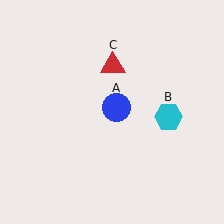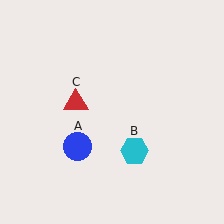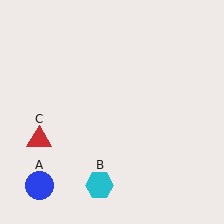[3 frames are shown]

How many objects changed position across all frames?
3 objects changed position: blue circle (object A), cyan hexagon (object B), red triangle (object C).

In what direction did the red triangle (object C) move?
The red triangle (object C) moved down and to the left.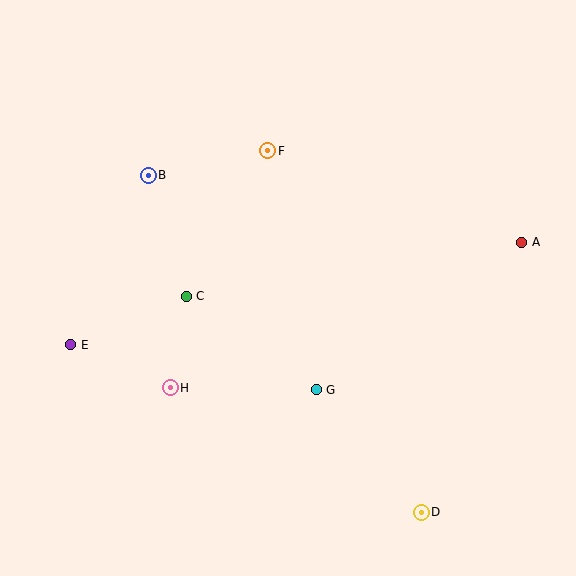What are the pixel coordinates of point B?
Point B is at (148, 175).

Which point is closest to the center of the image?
Point C at (186, 296) is closest to the center.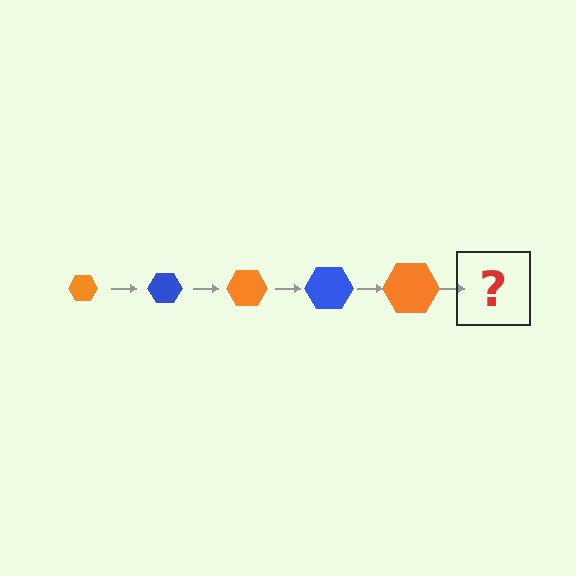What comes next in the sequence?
The next element should be a blue hexagon, larger than the previous one.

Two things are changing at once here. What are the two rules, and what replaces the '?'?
The two rules are that the hexagon grows larger each step and the color cycles through orange and blue. The '?' should be a blue hexagon, larger than the previous one.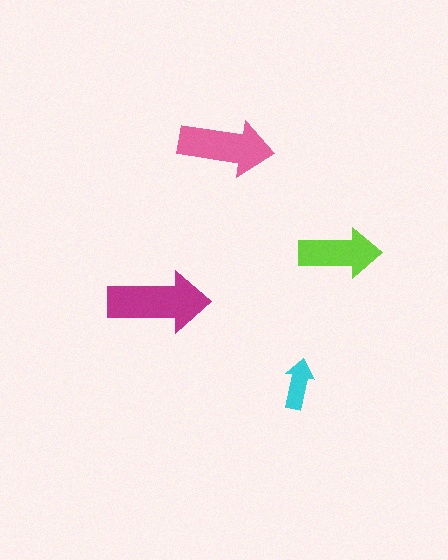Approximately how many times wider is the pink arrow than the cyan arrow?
About 2 times wider.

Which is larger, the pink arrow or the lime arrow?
The pink one.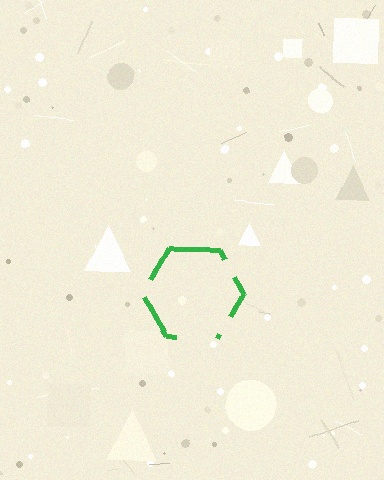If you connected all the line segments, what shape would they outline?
They would outline a hexagon.